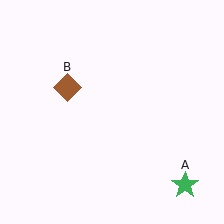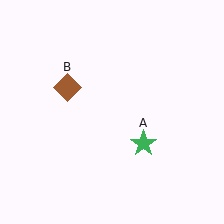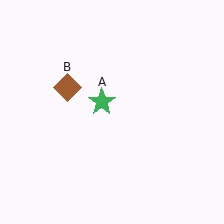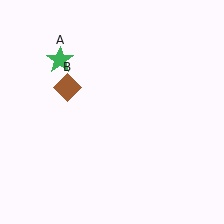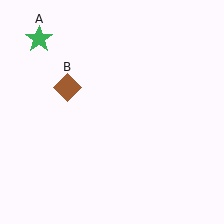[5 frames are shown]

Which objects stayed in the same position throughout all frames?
Brown diamond (object B) remained stationary.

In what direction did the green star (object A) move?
The green star (object A) moved up and to the left.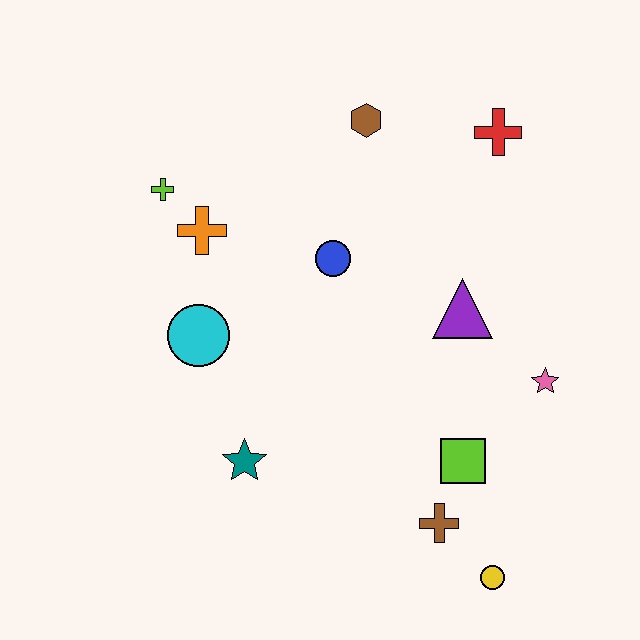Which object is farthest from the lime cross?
The yellow circle is farthest from the lime cross.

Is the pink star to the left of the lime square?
No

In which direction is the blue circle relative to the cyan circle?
The blue circle is to the right of the cyan circle.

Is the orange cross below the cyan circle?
No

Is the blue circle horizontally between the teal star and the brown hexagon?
Yes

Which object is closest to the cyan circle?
The orange cross is closest to the cyan circle.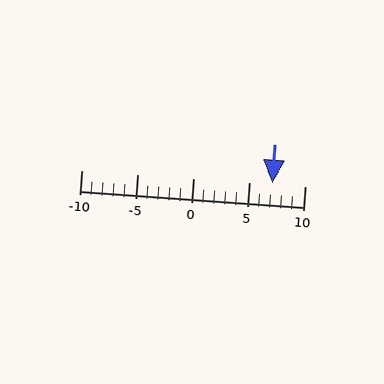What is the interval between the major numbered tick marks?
The major tick marks are spaced 5 units apart.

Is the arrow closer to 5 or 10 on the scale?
The arrow is closer to 5.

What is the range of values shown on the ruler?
The ruler shows values from -10 to 10.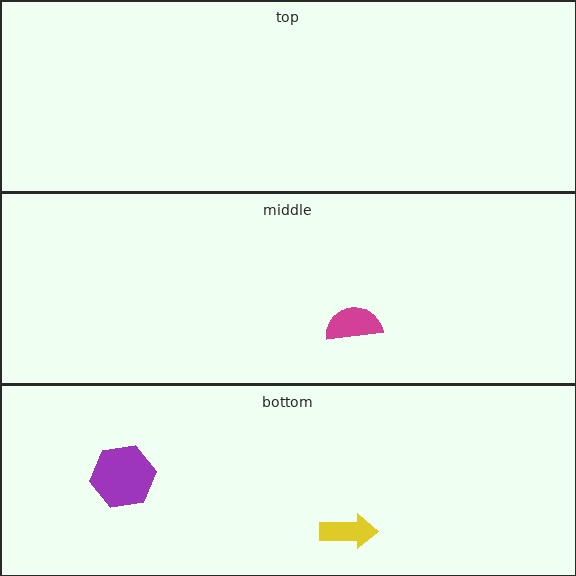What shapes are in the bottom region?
The yellow arrow, the purple hexagon.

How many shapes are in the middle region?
1.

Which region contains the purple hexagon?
The bottom region.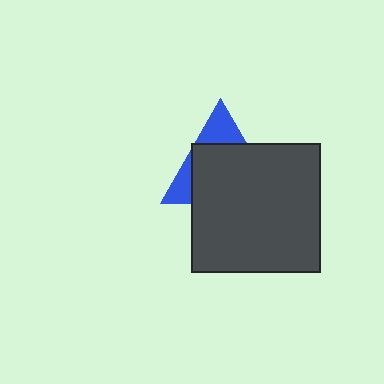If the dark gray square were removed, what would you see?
You would see the complete blue triangle.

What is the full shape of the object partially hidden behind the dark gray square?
The partially hidden object is a blue triangle.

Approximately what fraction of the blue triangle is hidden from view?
Roughly 68% of the blue triangle is hidden behind the dark gray square.